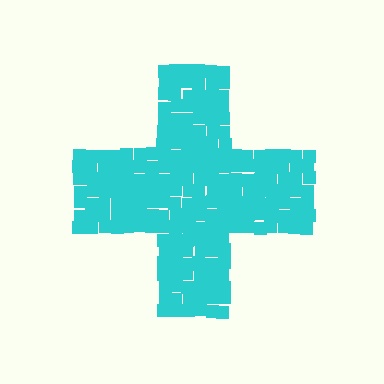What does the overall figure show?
The overall figure shows a cross.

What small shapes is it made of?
It is made of small squares.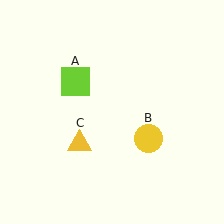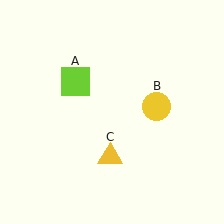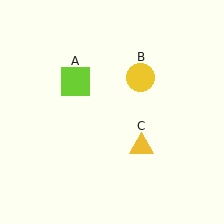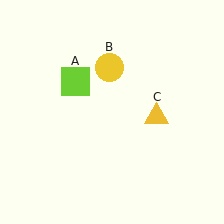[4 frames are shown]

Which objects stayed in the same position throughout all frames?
Lime square (object A) remained stationary.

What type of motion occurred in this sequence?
The yellow circle (object B), yellow triangle (object C) rotated counterclockwise around the center of the scene.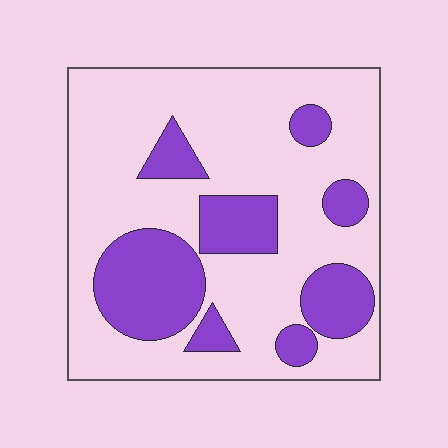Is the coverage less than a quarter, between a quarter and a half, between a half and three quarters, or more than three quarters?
Between a quarter and a half.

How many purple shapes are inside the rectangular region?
8.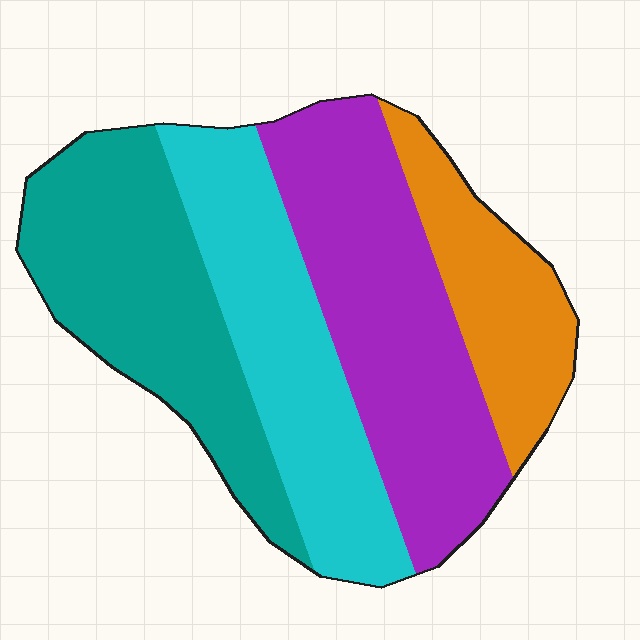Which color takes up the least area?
Orange, at roughly 15%.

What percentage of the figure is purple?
Purple takes up about one third (1/3) of the figure.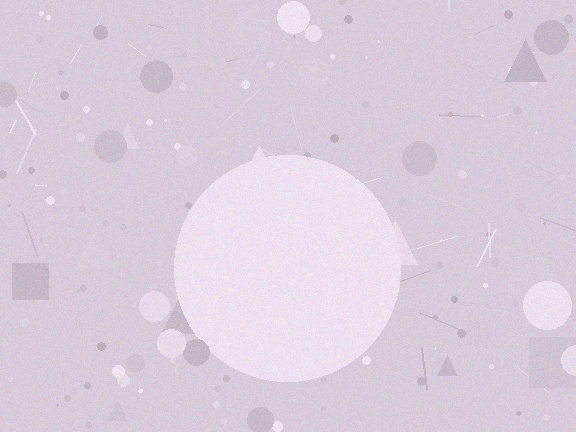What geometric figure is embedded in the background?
A circle is embedded in the background.